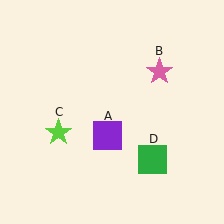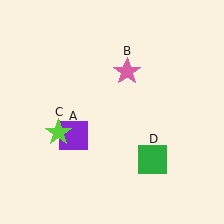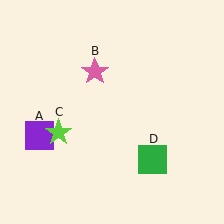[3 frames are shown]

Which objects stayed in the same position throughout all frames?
Lime star (object C) and green square (object D) remained stationary.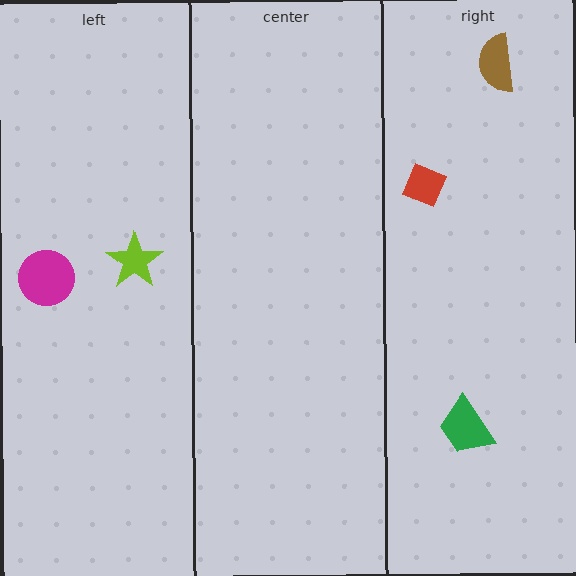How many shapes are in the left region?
2.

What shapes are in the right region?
The green trapezoid, the red diamond, the brown semicircle.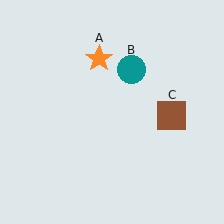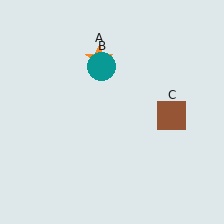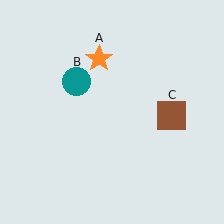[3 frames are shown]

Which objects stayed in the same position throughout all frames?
Orange star (object A) and brown square (object C) remained stationary.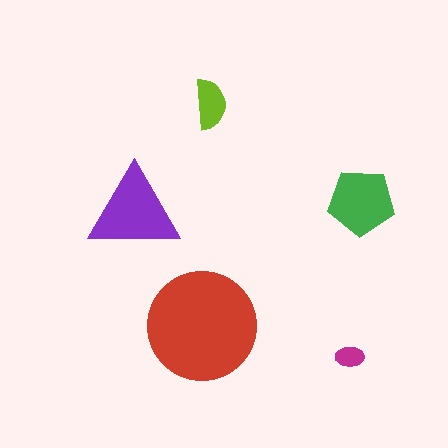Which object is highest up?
The lime semicircle is topmost.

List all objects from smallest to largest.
The magenta ellipse, the lime semicircle, the green pentagon, the purple triangle, the red circle.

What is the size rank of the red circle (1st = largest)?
1st.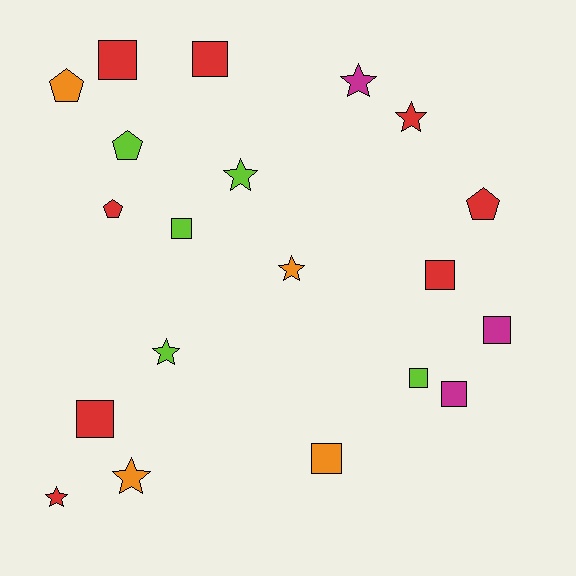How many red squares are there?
There are 4 red squares.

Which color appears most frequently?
Red, with 8 objects.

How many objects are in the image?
There are 20 objects.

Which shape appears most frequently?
Square, with 9 objects.